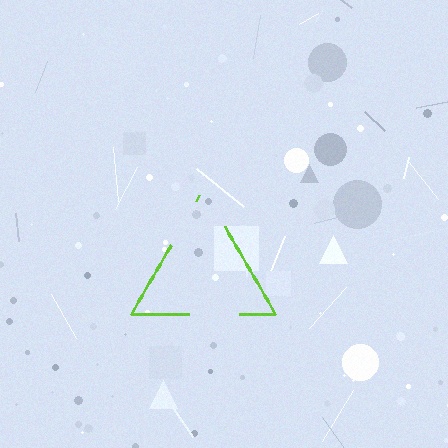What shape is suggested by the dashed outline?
The dashed outline suggests a triangle.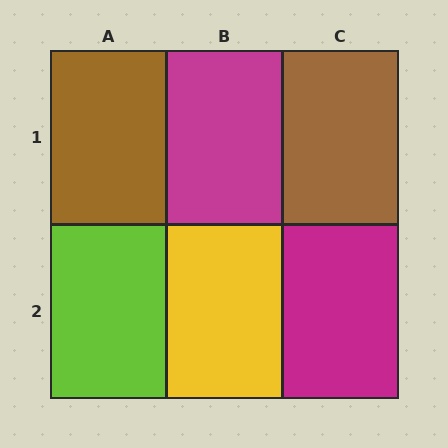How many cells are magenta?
2 cells are magenta.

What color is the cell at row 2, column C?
Magenta.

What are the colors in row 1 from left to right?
Brown, magenta, brown.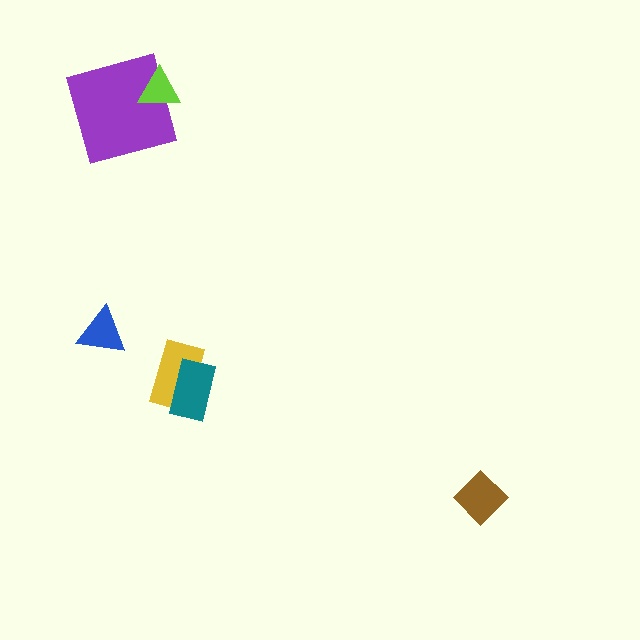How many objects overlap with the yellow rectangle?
1 object overlaps with the yellow rectangle.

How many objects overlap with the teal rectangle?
1 object overlaps with the teal rectangle.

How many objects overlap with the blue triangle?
0 objects overlap with the blue triangle.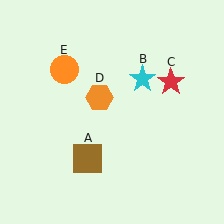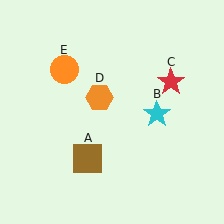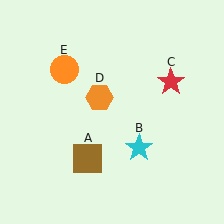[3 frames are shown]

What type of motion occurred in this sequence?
The cyan star (object B) rotated clockwise around the center of the scene.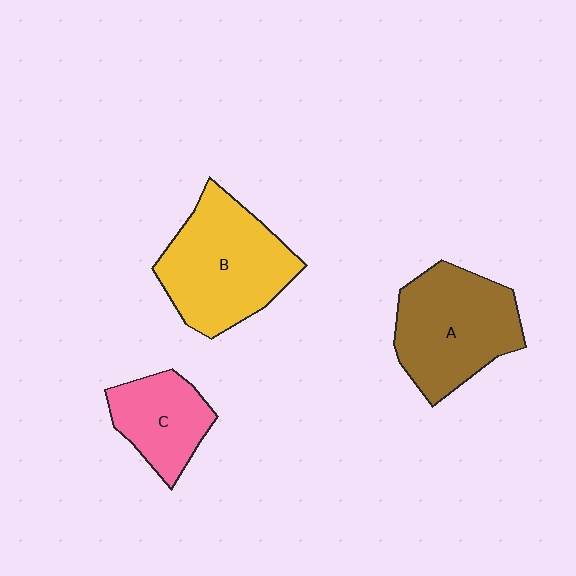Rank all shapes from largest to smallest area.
From largest to smallest: B (yellow), A (brown), C (pink).